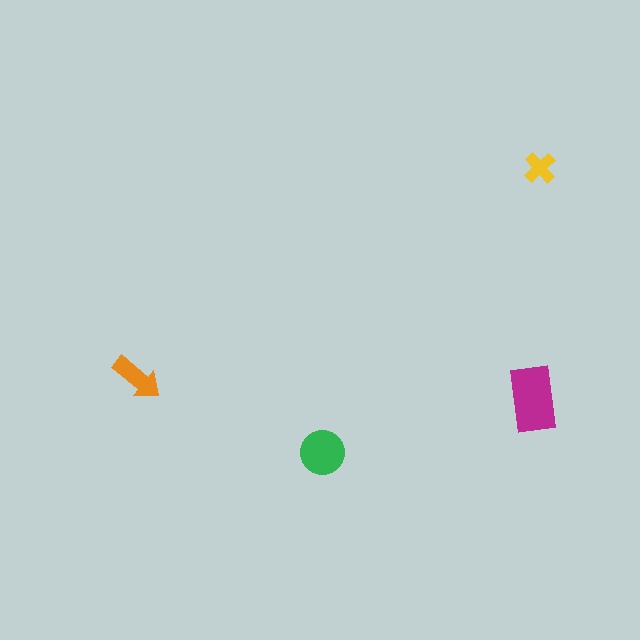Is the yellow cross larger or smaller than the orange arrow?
Smaller.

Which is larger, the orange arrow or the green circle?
The green circle.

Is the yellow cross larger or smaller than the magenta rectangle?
Smaller.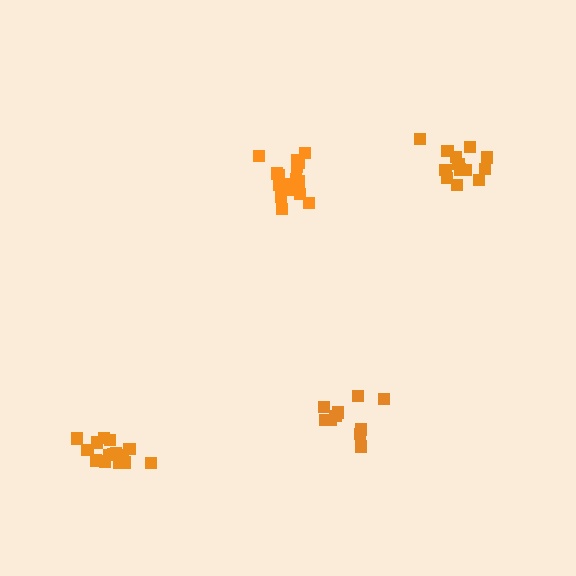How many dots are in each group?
Group 1: 16 dots, Group 2: 13 dots, Group 3: 10 dots, Group 4: 16 dots (55 total).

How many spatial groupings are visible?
There are 4 spatial groupings.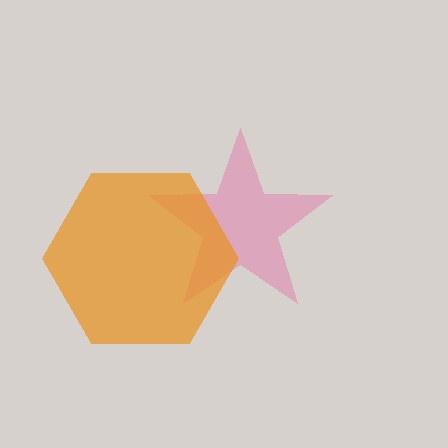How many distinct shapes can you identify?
There are 2 distinct shapes: a pink star, an orange hexagon.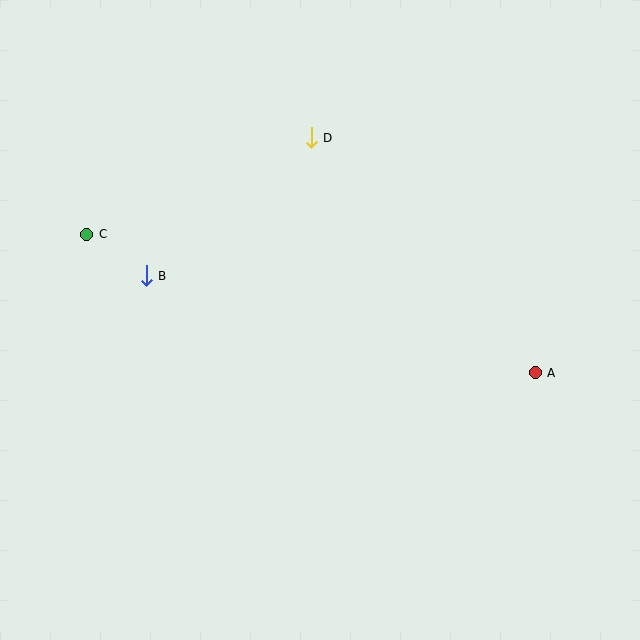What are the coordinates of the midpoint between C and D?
The midpoint between C and D is at (199, 186).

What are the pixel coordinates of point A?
Point A is at (535, 373).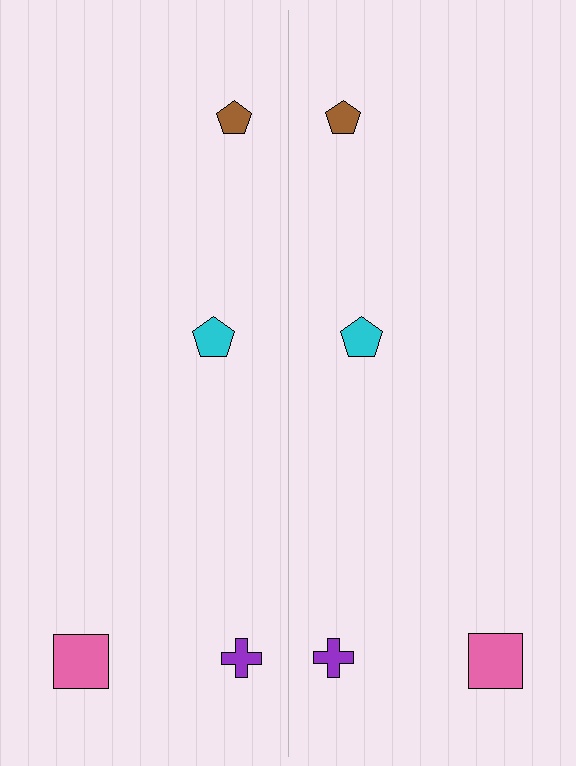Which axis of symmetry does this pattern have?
The pattern has a vertical axis of symmetry running through the center of the image.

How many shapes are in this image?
There are 8 shapes in this image.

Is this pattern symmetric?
Yes, this pattern has bilateral (reflection) symmetry.